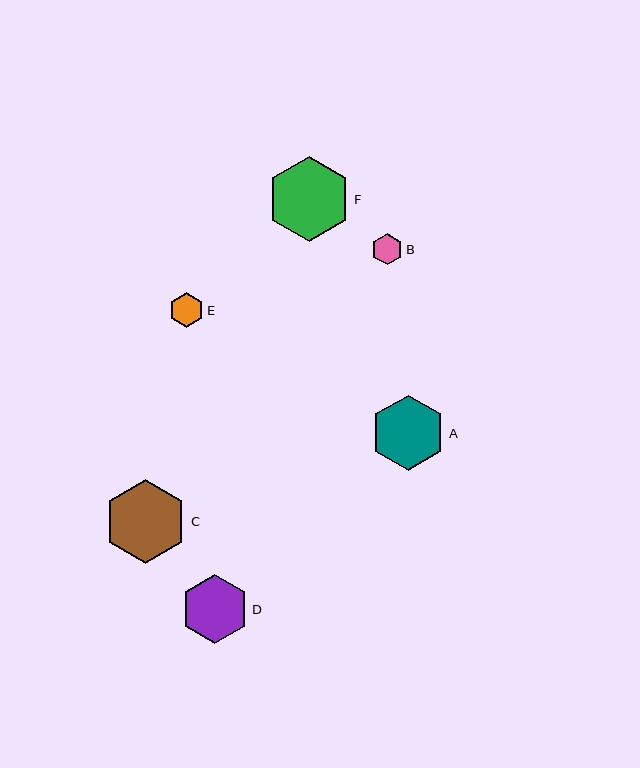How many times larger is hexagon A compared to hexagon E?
Hexagon A is approximately 2.2 times the size of hexagon E.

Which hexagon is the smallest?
Hexagon B is the smallest with a size of approximately 31 pixels.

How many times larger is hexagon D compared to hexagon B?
Hexagon D is approximately 2.2 times the size of hexagon B.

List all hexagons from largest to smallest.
From largest to smallest: F, C, A, D, E, B.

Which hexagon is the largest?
Hexagon F is the largest with a size of approximately 85 pixels.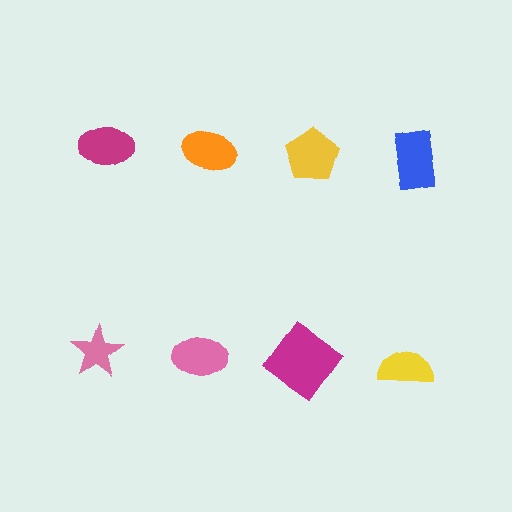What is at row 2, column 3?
A magenta diamond.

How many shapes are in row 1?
4 shapes.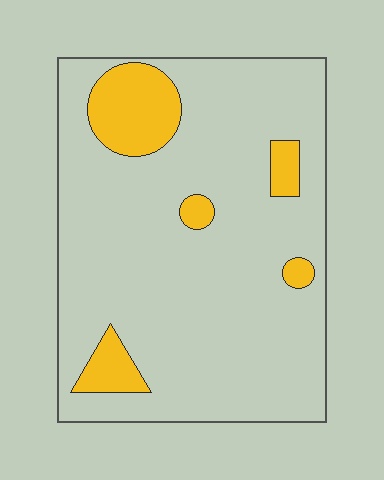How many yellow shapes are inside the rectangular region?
5.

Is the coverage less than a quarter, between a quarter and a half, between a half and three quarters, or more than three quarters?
Less than a quarter.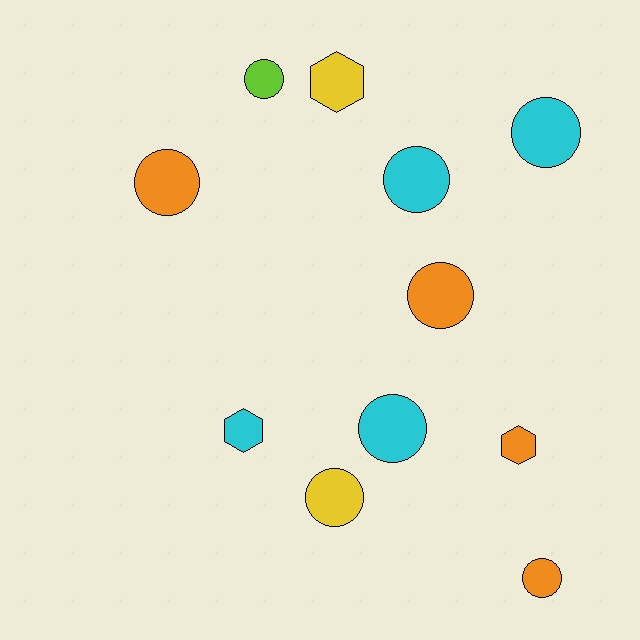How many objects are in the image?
There are 11 objects.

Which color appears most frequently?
Orange, with 4 objects.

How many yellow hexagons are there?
There is 1 yellow hexagon.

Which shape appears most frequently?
Circle, with 8 objects.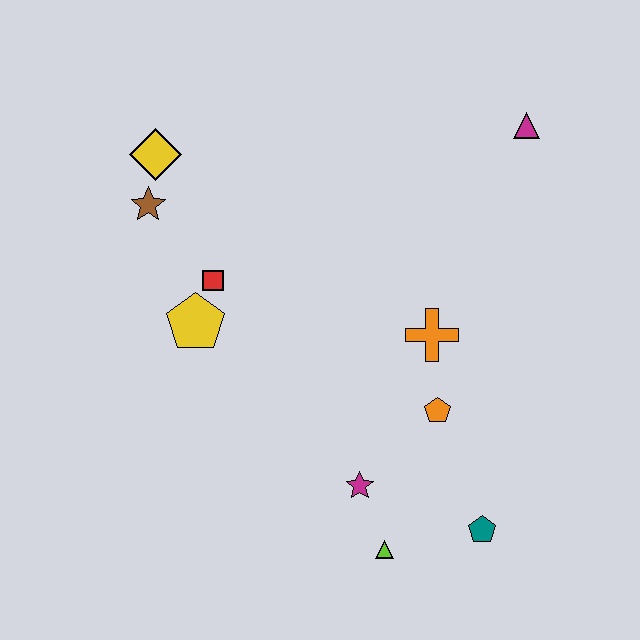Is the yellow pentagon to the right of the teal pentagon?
No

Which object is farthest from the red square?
The teal pentagon is farthest from the red square.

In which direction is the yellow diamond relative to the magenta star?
The yellow diamond is above the magenta star.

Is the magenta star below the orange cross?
Yes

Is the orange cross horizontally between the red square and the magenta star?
No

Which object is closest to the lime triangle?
The magenta star is closest to the lime triangle.